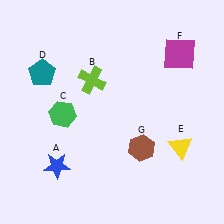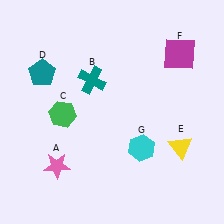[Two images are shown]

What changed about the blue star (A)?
In Image 1, A is blue. In Image 2, it changed to pink.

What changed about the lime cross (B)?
In Image 1, B is lime. In Image 2, it changed to teal.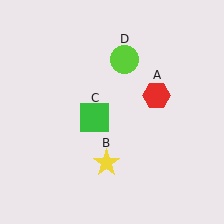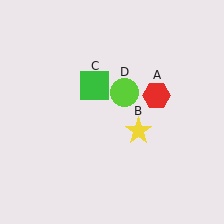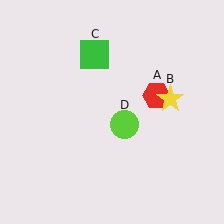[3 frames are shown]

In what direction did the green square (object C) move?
The green square (object C) moved up.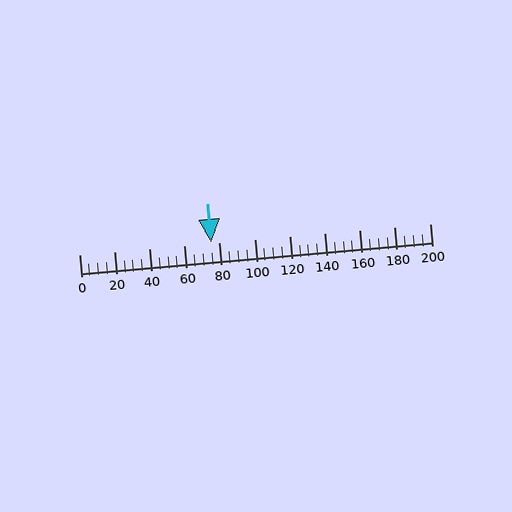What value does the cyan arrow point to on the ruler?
The cyan arrow points to approximately 75.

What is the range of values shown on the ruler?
The ruler shows values from 0 to 200.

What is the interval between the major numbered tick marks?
The major tick marks are spaced 20 units apart.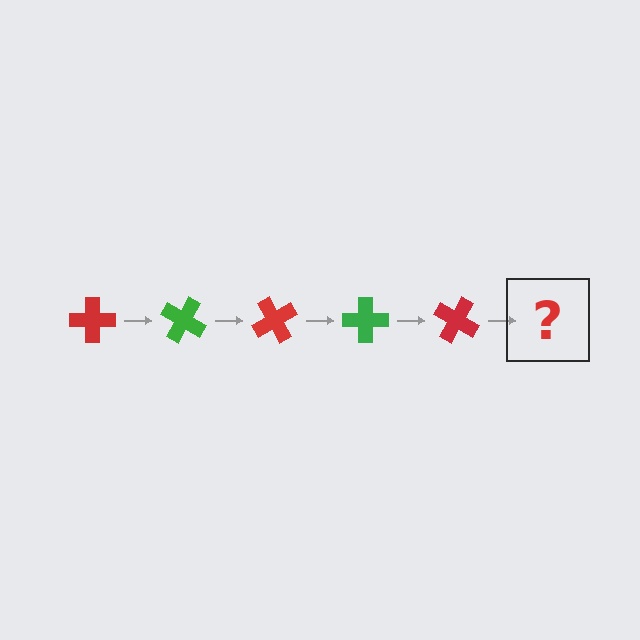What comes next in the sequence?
The next element should be a green cross, rotated 150 degrees from the start.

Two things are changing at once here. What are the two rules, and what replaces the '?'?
The two rules are that it rotates 30 degrees each step and the color cycles through red and green. The '?' should be a green cross, rotated 150 degrees from the start.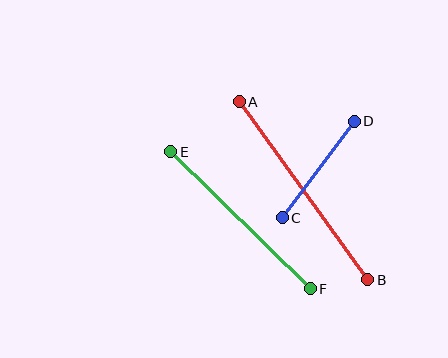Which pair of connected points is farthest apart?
Points A and B are farthest apart.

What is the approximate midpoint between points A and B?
The midpoint is at approximately (304, 191) pixels.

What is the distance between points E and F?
The distance is approximately 196 pixels.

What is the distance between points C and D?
The distance is approximately 120 pixels.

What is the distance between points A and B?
The distance is approximately 219 pixels.